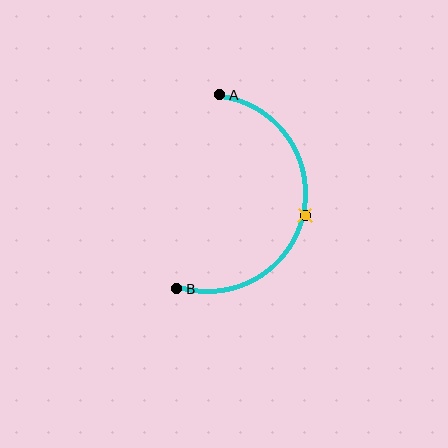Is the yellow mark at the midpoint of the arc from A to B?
Yes. The yellow mark lies on the arc at equal arc-length from both A and B — it is the arc midpoint.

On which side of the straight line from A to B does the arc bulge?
The arc bulges to the right of the straight line connecting A and B.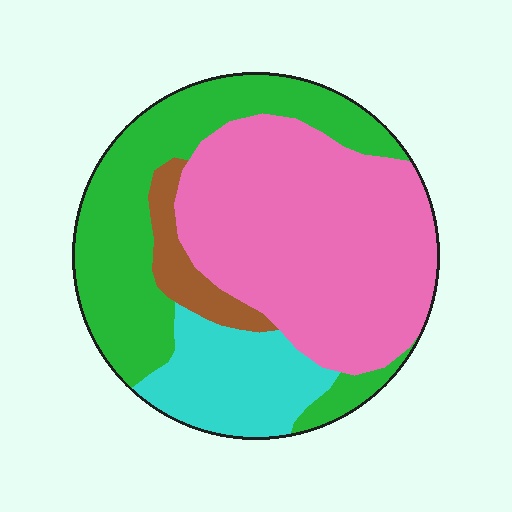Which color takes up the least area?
Brown, at roughly 5%.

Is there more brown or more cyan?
Cyan.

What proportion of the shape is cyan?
Cyan takes up about one sixth (1/6) of the shape.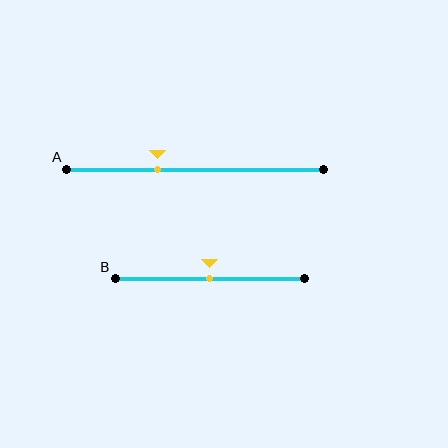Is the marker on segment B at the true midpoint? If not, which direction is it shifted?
Yes, the marker on segment B is at the true midpoint.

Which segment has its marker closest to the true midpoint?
Segment B has its marker closest to the true midpoint.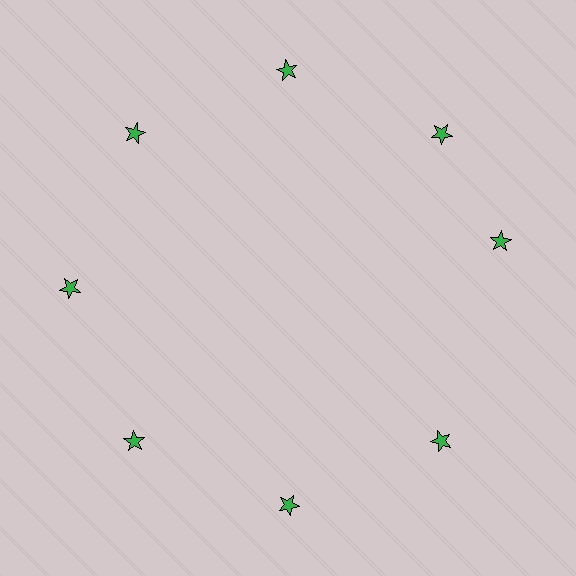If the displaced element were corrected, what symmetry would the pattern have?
It would have 8-fold rotational symmetry — the pattern would map onto itself every 45 degrees.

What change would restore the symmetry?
The symmetry would be restored by rotating it back into even spacing with its neighbors so that all 8 stars sit at equal angles and equal distance from the center.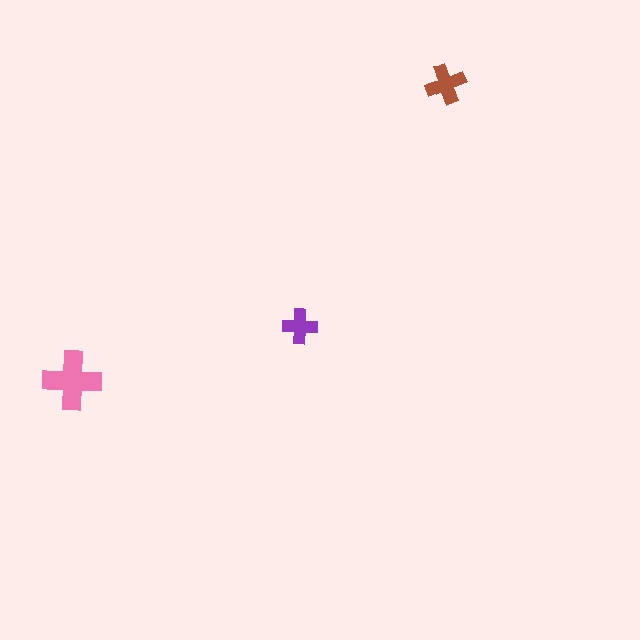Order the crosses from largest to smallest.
the pink one, the brown one, the purple one.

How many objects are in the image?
There are 3 objects in the image.